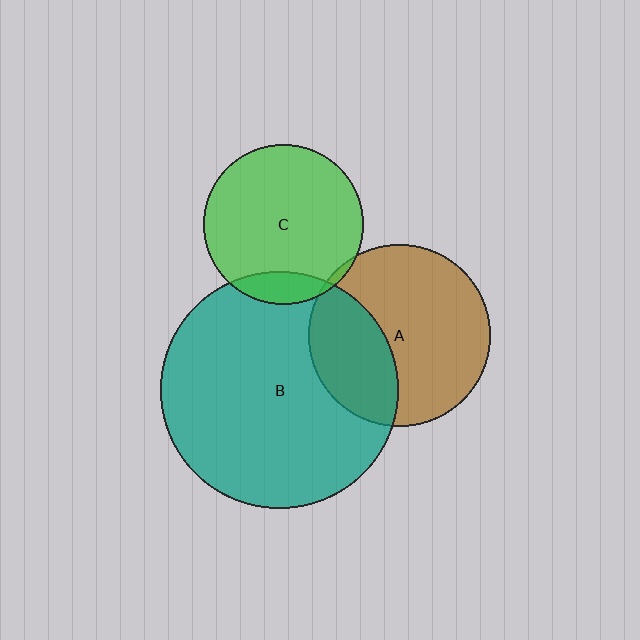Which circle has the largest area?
Circle B (teal).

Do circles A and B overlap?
Yes.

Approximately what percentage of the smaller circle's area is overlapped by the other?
Approximately 35%.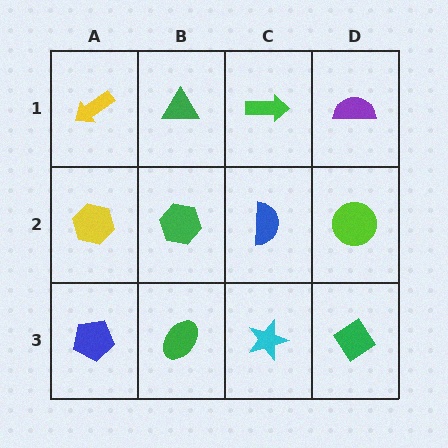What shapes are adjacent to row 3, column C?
A blue semicircle (row 2, column C), a green ellipse (row 3, column B), a green diamond (row 3, column D).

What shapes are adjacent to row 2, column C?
A green arrow (row 1, column C), a cyan star (row 3, column C), a green hexagon (row 2, column B), a lime circle (row 2, column D).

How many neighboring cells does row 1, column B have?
3.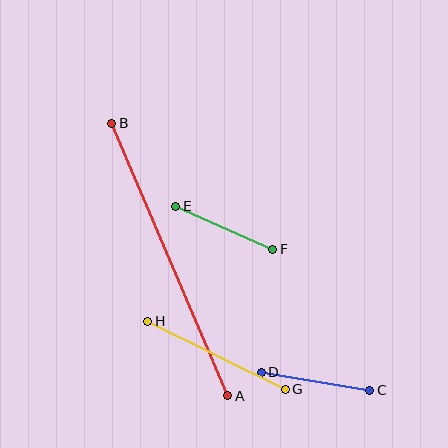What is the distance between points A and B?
The distance is approximately 296 pixels.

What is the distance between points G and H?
The distance is approximately 153 pixels.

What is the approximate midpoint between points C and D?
The midpoint is at approximately (316, 381) pixels.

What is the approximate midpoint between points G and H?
The midpoint is at approximately (217, 355) pixels.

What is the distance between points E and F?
The distance is approximately 106 pixels.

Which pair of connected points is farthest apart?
Points A and B are farthest apart.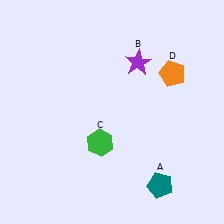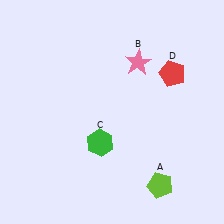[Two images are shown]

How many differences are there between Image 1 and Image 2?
There are 3 differences between the two images.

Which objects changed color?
A changed from teal to lime. B changed from purple to pink. D changed from orange to red.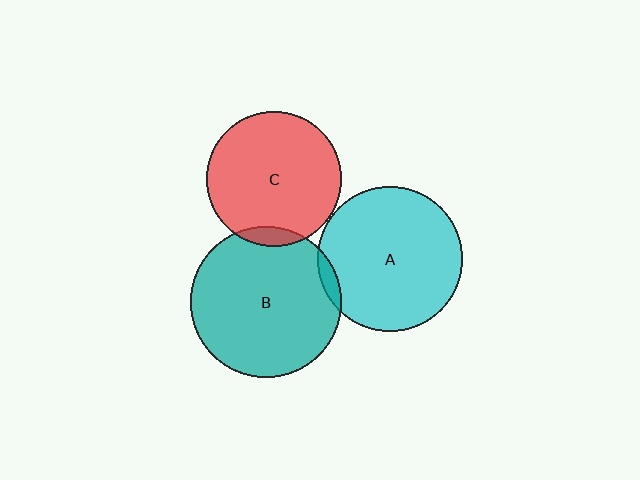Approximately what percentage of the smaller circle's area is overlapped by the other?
Approximately 5%.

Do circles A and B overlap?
Yes.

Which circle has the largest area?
Circle B (teal).